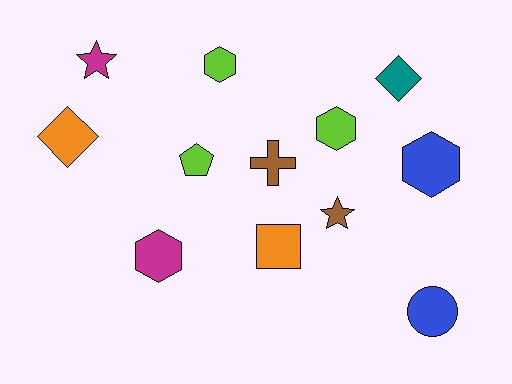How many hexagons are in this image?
There are 4 hexagons.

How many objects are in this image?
There are 12 objects.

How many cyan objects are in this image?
There are no cyan objects.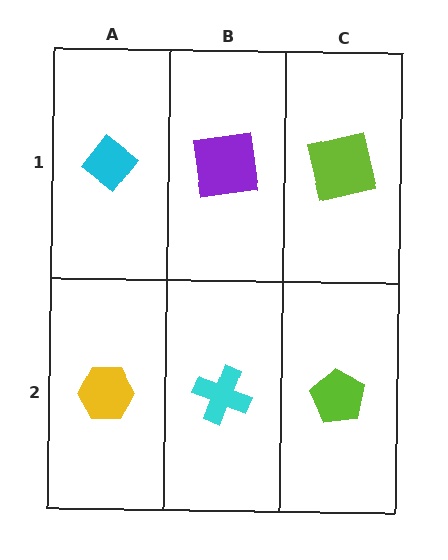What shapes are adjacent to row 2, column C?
A lime square (row 1, column C), a cyan cross (row 2, column B).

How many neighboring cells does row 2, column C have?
2.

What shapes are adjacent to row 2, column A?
A cyan diamond (row 1, column A), a cyan cross (row 2, column B).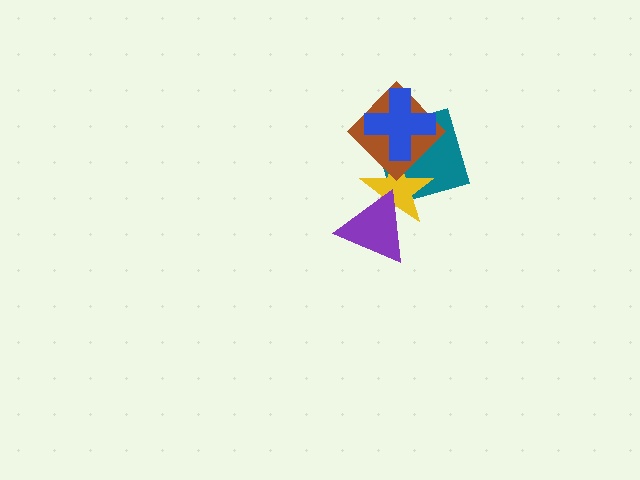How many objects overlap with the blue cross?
3 objects overlap with the blue cross.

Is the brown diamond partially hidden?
Yes, it is partially covered by another shape.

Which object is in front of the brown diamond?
The blue cross is in front of the brown diamond.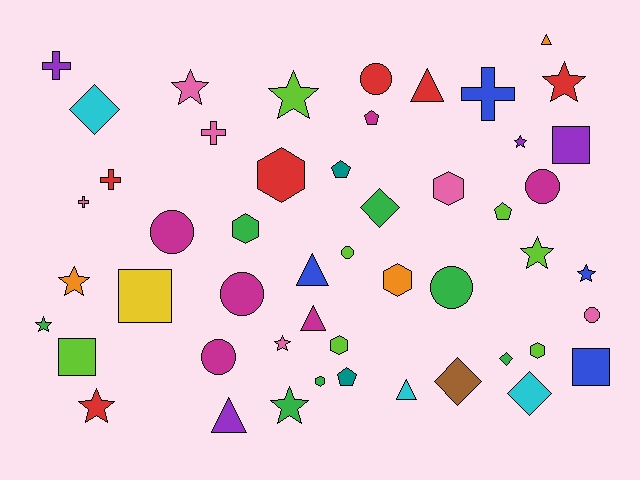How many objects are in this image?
There are 50 objects.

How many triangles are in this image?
There are 6 triangles.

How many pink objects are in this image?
There are 6 pink objects.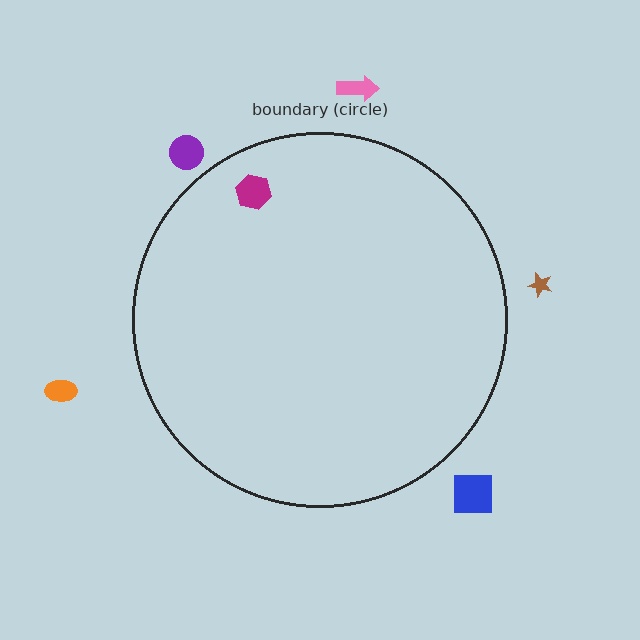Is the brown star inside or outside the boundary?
Outside.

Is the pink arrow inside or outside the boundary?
Outside.